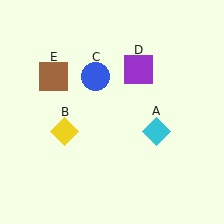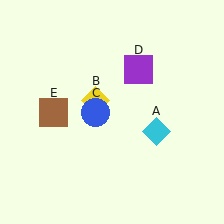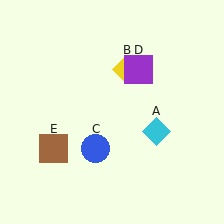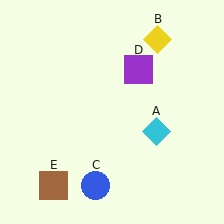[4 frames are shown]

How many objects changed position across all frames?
3 objects changed position: yellow diamond (object B), blue circle (object C), brown square (object E).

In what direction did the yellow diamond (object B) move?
The yellow diamond (object B) moved up and to the right.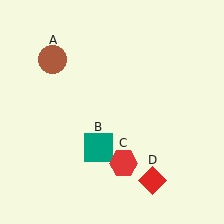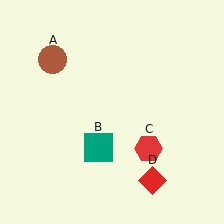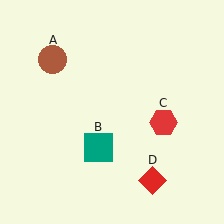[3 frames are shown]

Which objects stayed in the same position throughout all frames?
Brown circle (object A) and teal square (object B) and red diamond (object D) remained stationary.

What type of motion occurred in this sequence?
The red hexagon (object C) rotated counterclockwise around the center of the scene.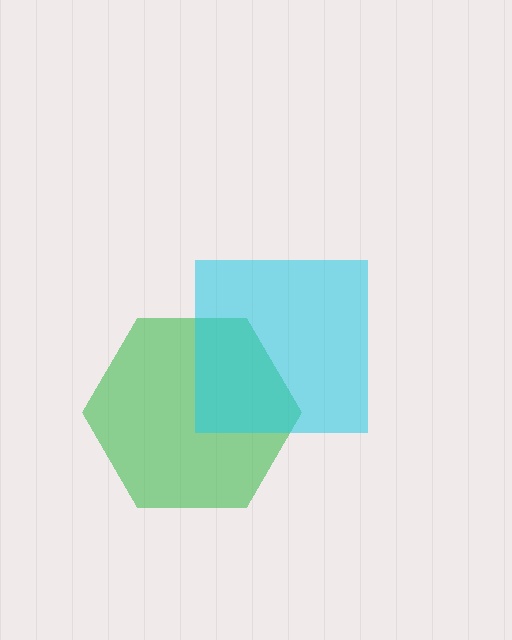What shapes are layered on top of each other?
The layered shapes are: a green hexagon, a cyan square.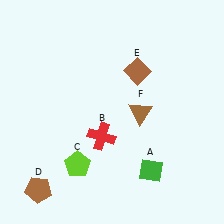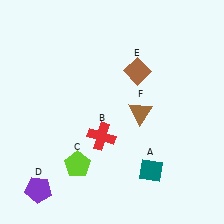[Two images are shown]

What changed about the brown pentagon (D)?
In Image 1, D is brown. In Image 2, it changed to purple.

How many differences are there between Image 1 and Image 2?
There are 2 differences between the two images.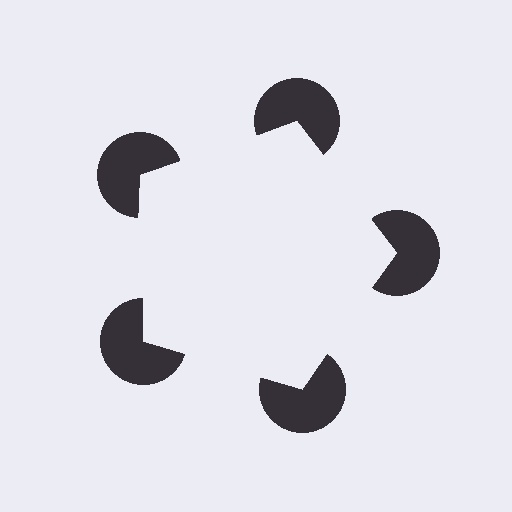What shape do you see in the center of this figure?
An illusory pentagon — its edges are inferred from the aligned wedge cuts in the pac-man discs, not physically drawn.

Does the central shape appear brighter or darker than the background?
It typically appears slightly brighter than the background, even though no actual brightness change is drawn.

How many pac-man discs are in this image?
There are 5 — one at each vertex of the illusory pentagon.